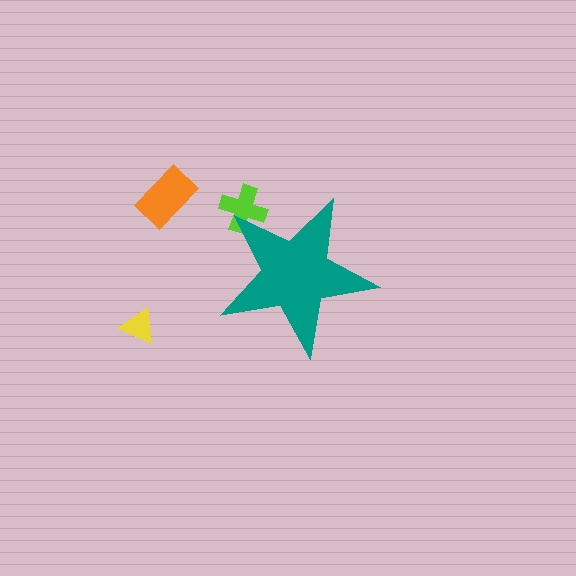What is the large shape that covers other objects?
A teal star.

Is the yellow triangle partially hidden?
No, the yellow triangle is fully visible.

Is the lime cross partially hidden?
Yes, the lime cross is partially hidden behind the teal star.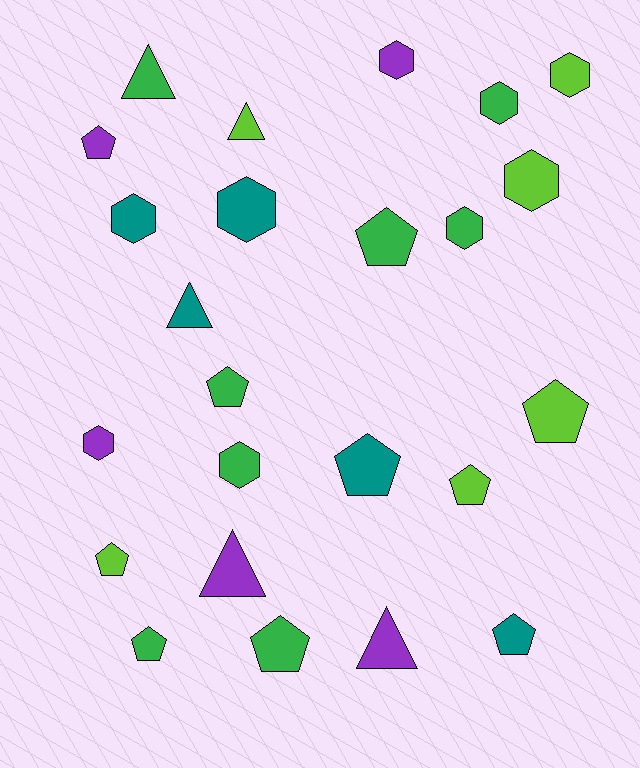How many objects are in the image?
There are 24 objects.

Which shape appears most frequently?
Pentagon, with 10 objects.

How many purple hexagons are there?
There are 2 purple hexagons.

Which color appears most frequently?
Green, with 8 objects.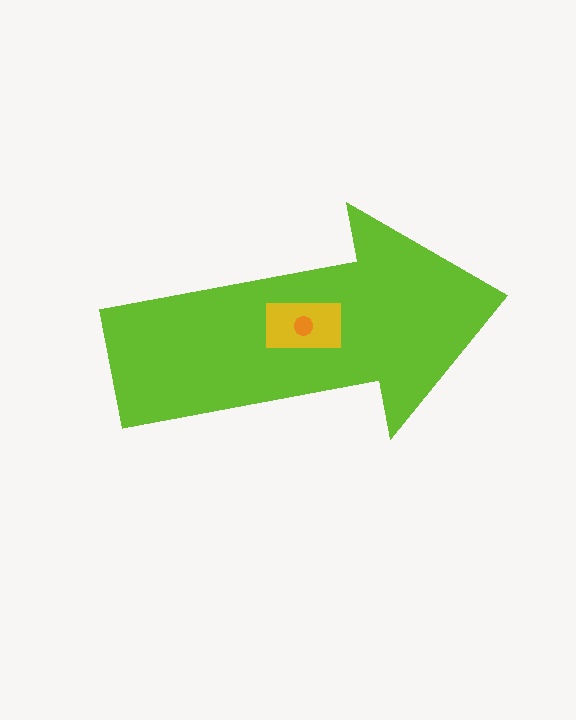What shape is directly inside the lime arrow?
The yellow rectangle.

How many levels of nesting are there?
3.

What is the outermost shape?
The lime arrow.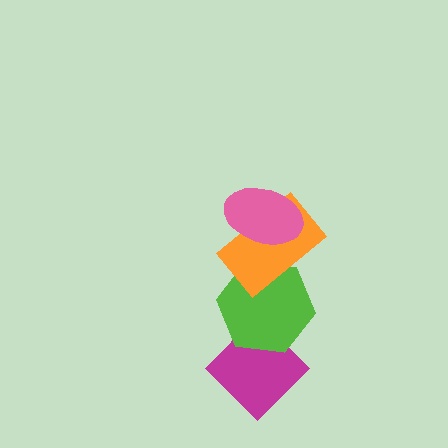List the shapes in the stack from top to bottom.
From top to bottom: the pink ellipse, the orange rectangle, the lime hexagon, the magenta diamond.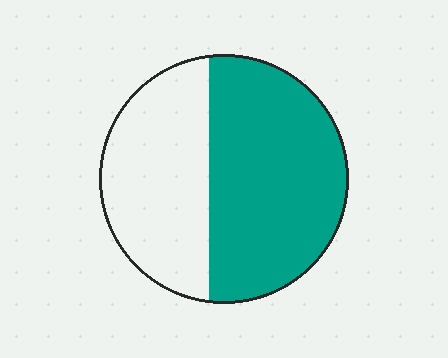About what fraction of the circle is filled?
About three fifths (3/5).